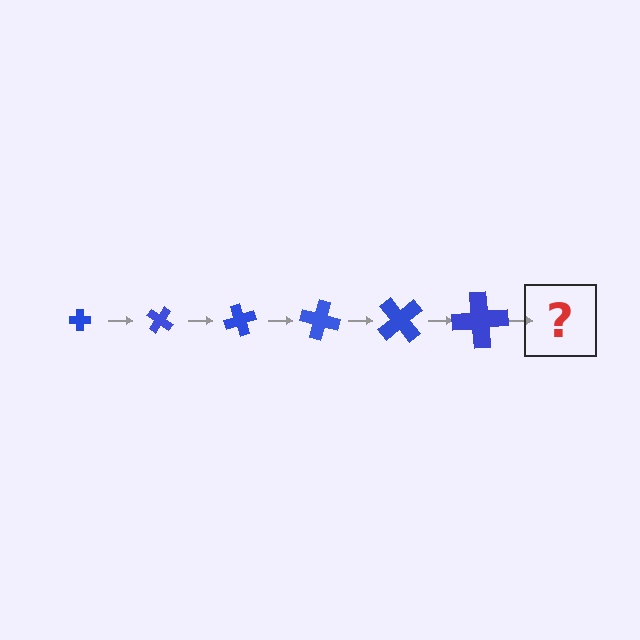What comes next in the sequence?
The next element should be a cross, larger than the previous one and rotated 210 degrees from the start.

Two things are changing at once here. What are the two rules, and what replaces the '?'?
The two rules are that the cross grows larger each step and it rotates 35 degrees each step. The '?' should be a cross, larger than the previous one and rotated 210 degrees from the start.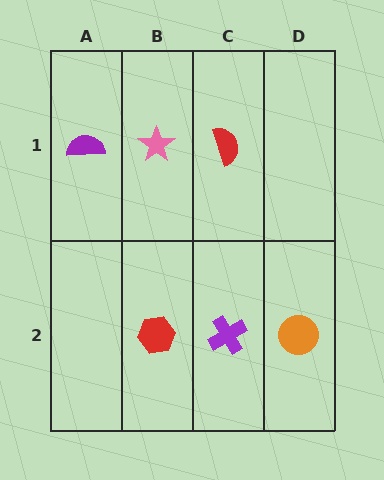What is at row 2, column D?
An orange circle.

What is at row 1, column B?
A pink star.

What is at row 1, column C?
A red semicircle.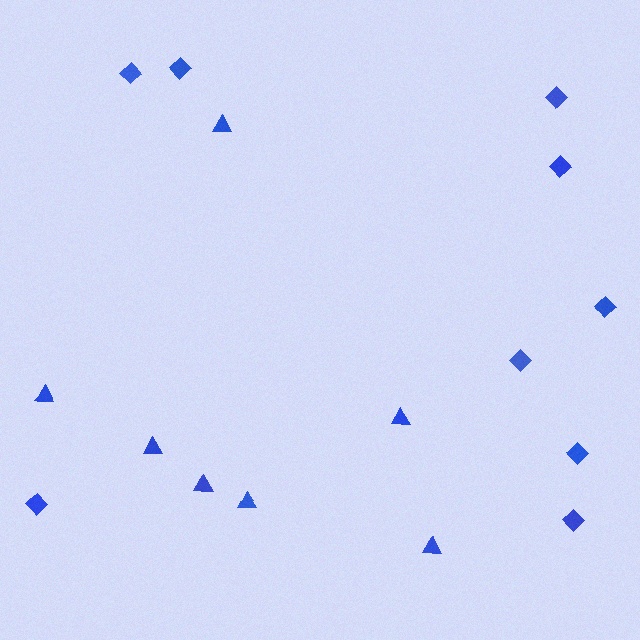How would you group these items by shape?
There are 2 groups: one group of triangles (7) and one group of diamonds (9).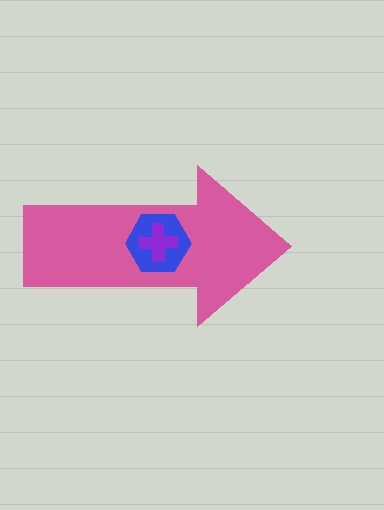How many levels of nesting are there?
3.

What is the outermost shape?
The pink arrow.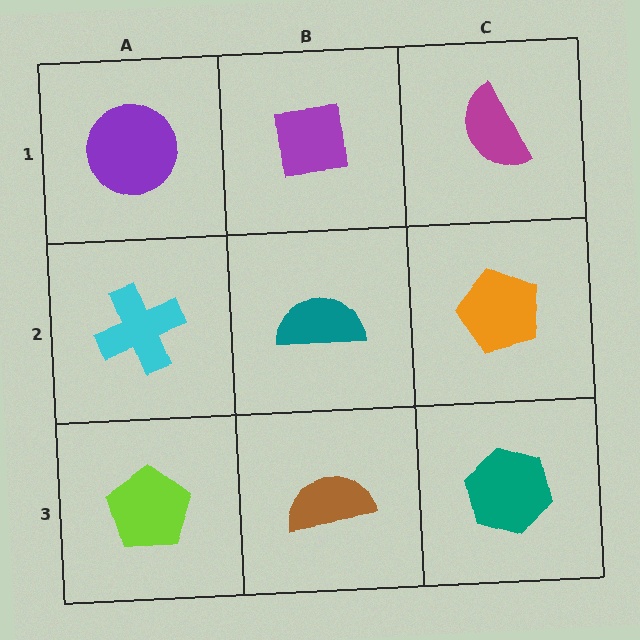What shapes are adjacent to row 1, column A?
A cyan cross (row 2, column A), a purple square (row 1, column B).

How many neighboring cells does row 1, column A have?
2.